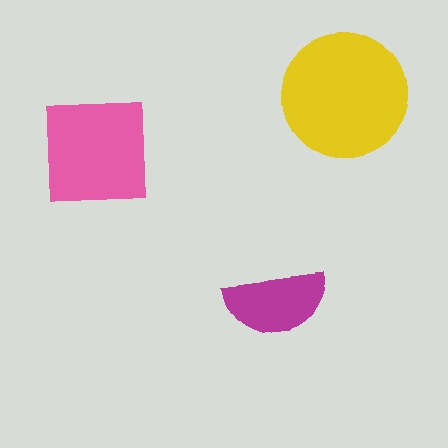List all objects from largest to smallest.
The yellow circle, the pink square, the magenta semicircle.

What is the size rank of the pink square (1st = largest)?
2nd.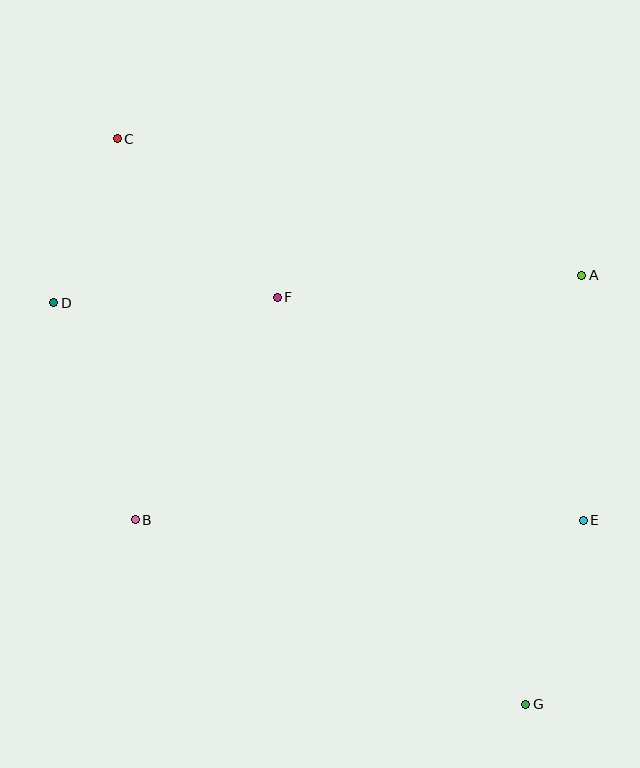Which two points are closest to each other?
Points C and D are closest to each other.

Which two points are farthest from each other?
Points C and G are farthest from each other.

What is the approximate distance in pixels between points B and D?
The distance between B and D is approximately 232 pixels.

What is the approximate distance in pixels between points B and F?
The distance between B and F is approximately 264 pixels.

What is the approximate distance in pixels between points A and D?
The distance between A and D is approximately 529 pixels.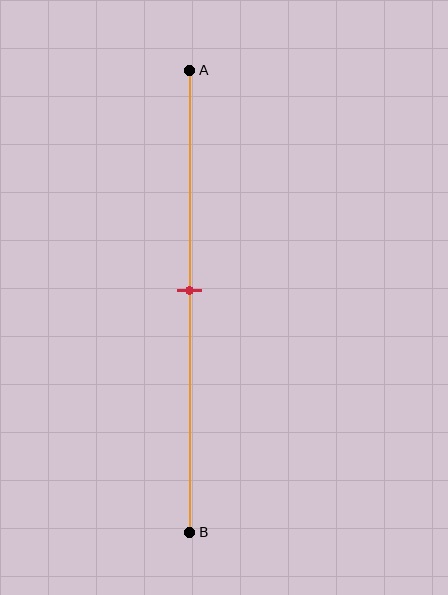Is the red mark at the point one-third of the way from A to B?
No, the mark is at about 50% from A, not at the 33% one-third point.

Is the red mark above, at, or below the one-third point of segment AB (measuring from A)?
The red mark is below the one-third point of segment AB.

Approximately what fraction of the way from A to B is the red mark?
The red mark is approximately 50% of the way from A to B.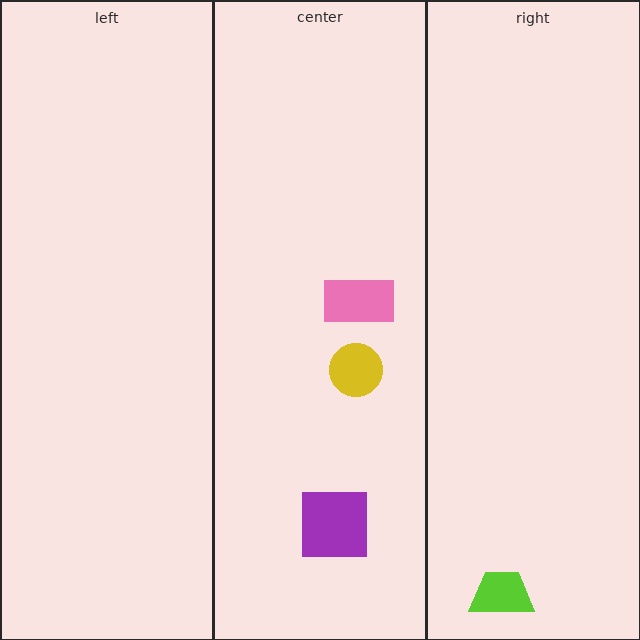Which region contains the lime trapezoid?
The right region.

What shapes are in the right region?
The lime trapezoid.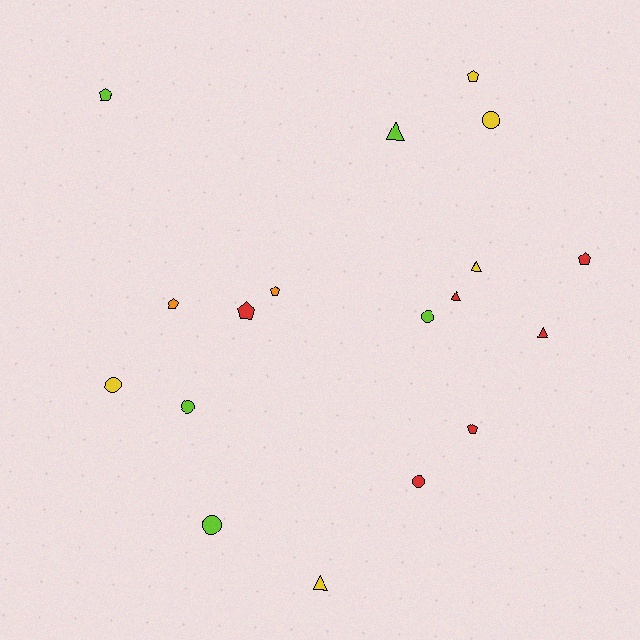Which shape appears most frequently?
Pentagon, with 7 objects.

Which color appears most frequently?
Red, with 6 objects.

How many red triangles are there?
There are 2 red triangles.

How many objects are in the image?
There are 18 objects.